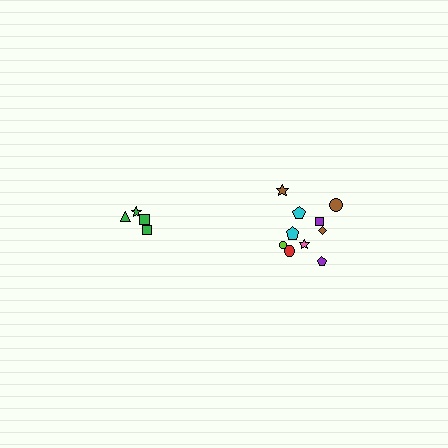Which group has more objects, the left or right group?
The right group.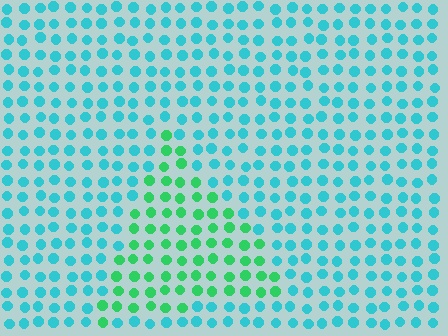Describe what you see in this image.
The image is filled with small cyan elements in a uniform arrangement. A triangle-shaped region is visible where the elements are tinted to a slightly different hue, forming a subtle color boundary.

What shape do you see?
I see a triangle.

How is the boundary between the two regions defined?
The boundary is defined purely by a slight shift in hue (about 44 degrees). Spacing, size, and orientation are identical on both sides.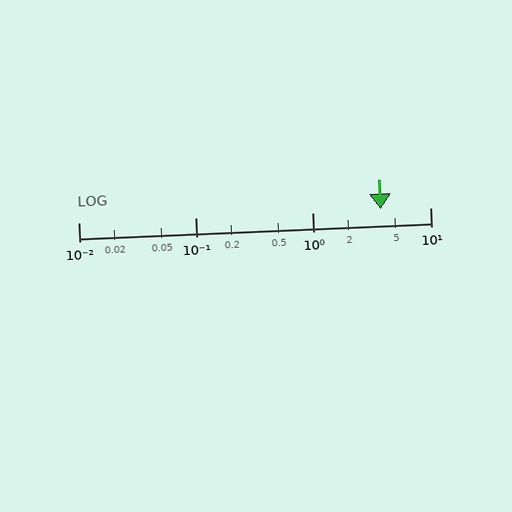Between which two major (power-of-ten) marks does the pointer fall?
The pointer is between 1 and 10.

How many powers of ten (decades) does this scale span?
The scale spans 3 decades, from 0.01 to 10.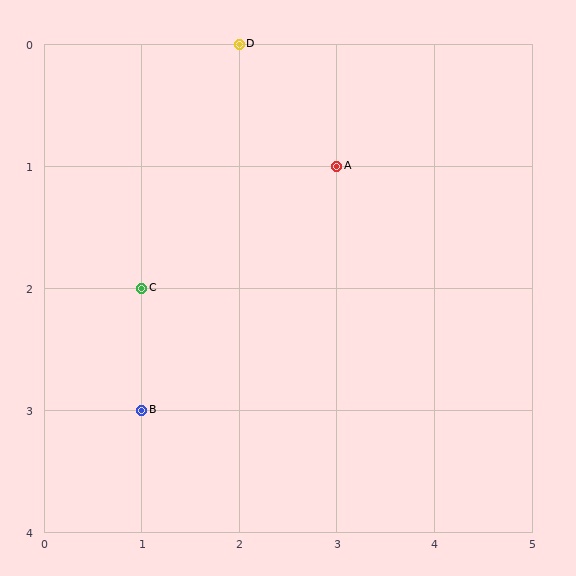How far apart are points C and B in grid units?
Points C and B are 1 row apart.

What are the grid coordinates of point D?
Point D is at grid coordinates (2, 0).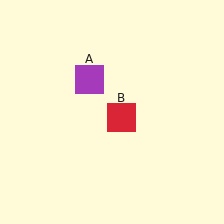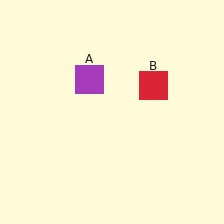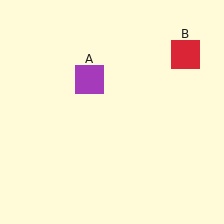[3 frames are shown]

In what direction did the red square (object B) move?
The red square (object B) moved up and to the right.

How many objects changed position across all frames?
1 object changed position: red square (object B).